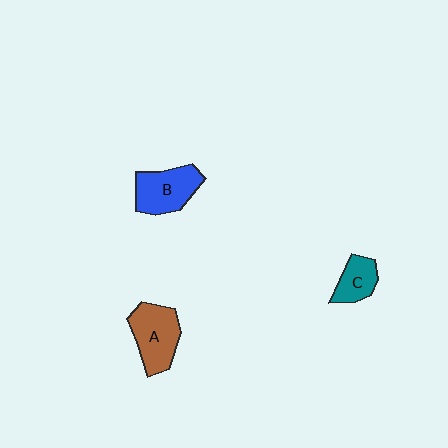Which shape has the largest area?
Shape A (brown).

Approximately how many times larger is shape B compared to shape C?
Approximately 1.6 times.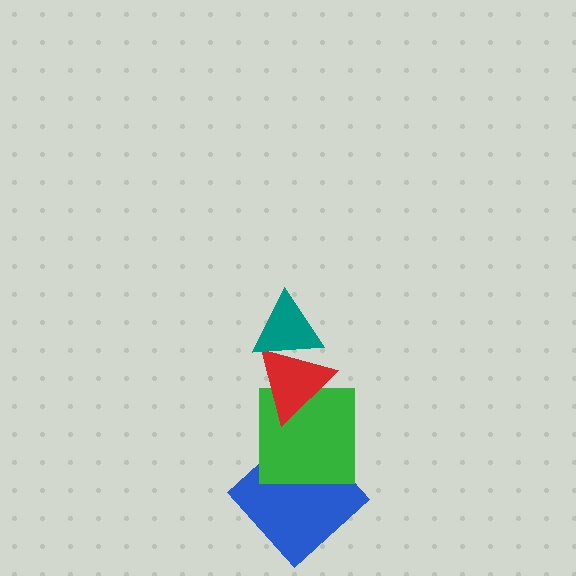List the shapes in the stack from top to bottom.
From top to bottom: the teal triangle, the red triangle, the green square, the blue diamond.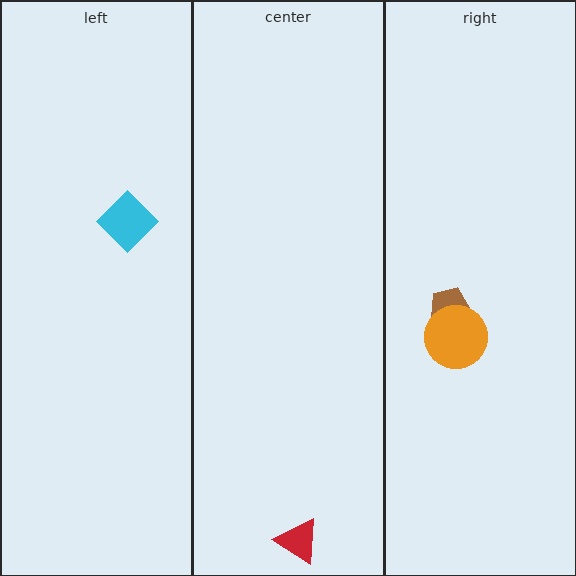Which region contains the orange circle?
The right region.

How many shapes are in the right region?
2.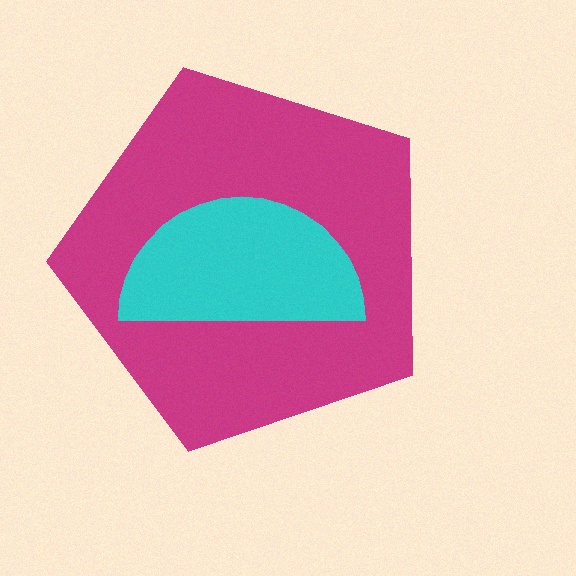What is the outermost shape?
The magenta pentagon.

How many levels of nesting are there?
2.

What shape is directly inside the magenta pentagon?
The cyan semicircle.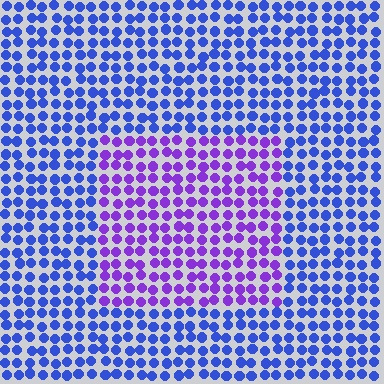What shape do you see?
I see a rectangle.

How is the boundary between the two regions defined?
The boundary is defined purely by a slight shift in hue (about 43 degrees). Spacing, size, and orientation are identical on both sides.